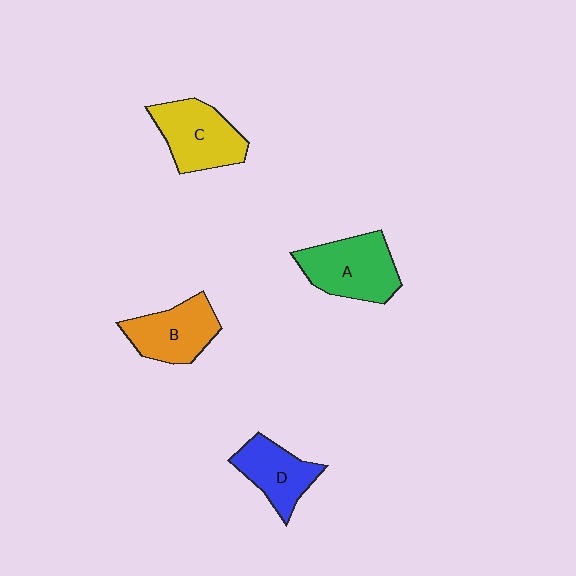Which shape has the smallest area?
Shape D (blue).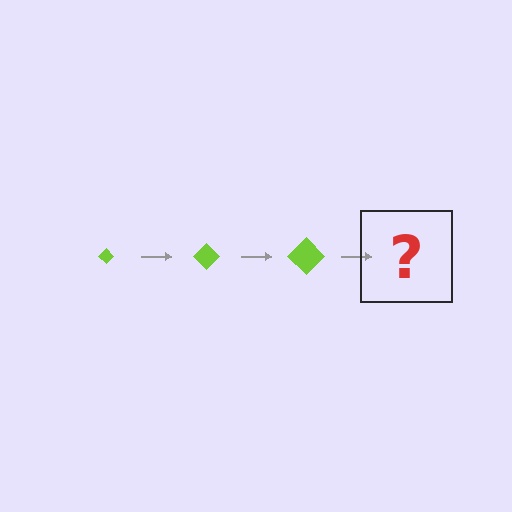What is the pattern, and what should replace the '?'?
The pattern is that the diamond gets progressively larger each step. The '?' should be a lime diamond, larger than the previous one.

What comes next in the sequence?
The next element should be a lime diamond, larger than the previous one.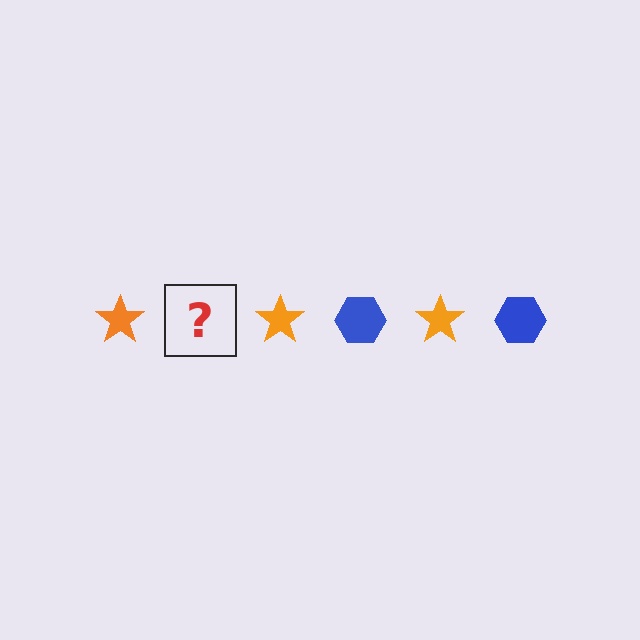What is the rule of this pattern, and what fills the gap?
The rule is that the pattern alternates between orange star and blue hexagon. The gap should be filled with a blue hexagon.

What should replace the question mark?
The question mark should be replaced with a blue hexagon.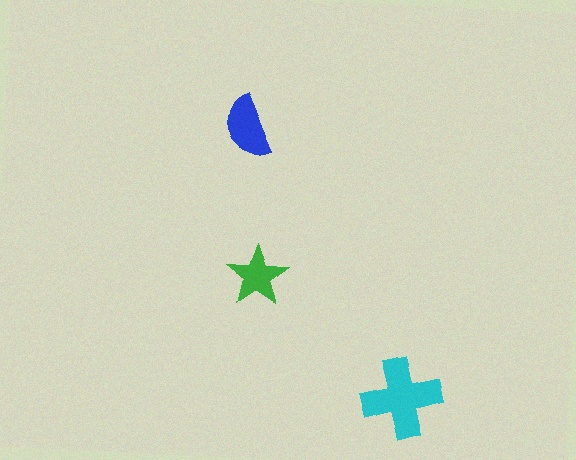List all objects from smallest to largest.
The green star, the blue semicircle, the cyan cross.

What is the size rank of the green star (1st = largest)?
3rd.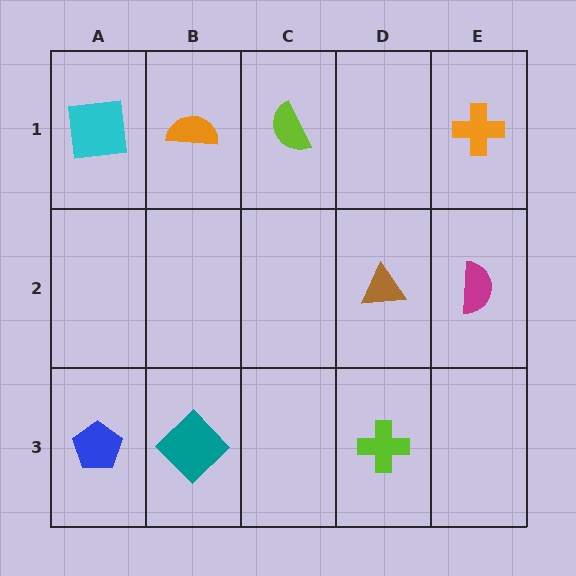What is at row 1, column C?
A lime semicircle.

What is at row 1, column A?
A cyan square.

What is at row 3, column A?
A blue pentagon.